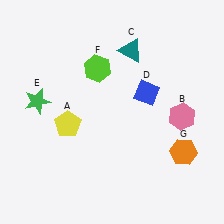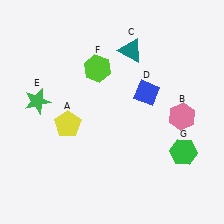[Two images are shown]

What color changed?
The hexagon (G) changed from orange in Image 1 to green in Image 2.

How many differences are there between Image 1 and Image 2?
There is 1 difference between the two images.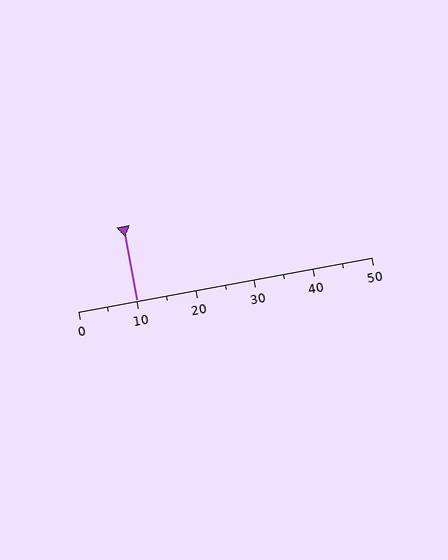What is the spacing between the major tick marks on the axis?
The major ticks are spaced 10 apart.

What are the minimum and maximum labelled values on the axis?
The axis runs from 0 to 50.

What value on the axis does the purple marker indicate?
The marker indicates approximately 10.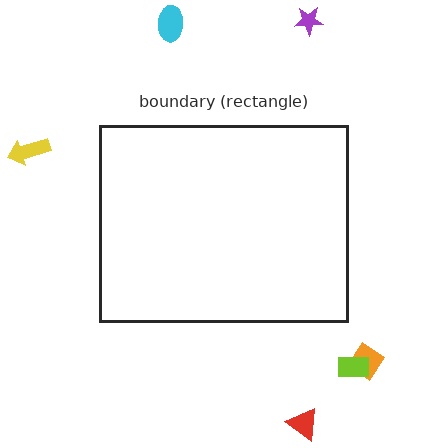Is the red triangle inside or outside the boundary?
Outside.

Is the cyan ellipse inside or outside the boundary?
Outside.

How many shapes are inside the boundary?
0 inside, 6 outside.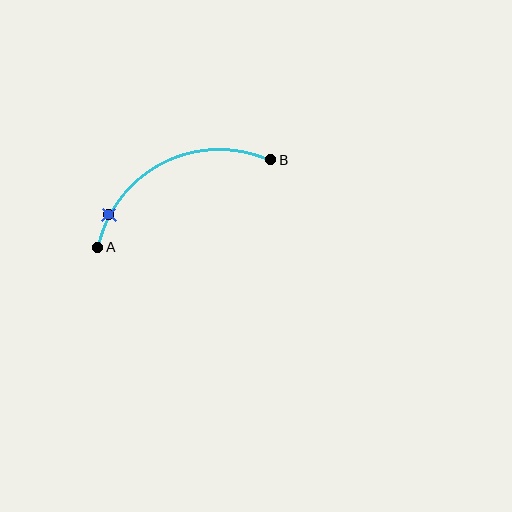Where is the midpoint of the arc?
The arc midpoint is the point on the curve farthest from the straight line joining A and B. It sits above that line.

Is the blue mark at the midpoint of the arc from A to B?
No. The blue mark lies on the arc but is closer to endpoint A. The arc midpoint would be at the point on the curve equidistant along the arc from both A and B.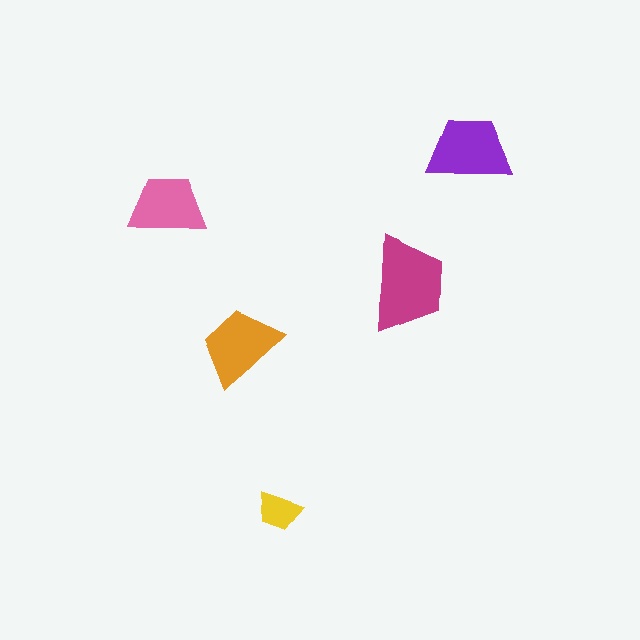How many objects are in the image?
There are 5 objects in the image.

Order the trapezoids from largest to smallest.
the magenta one, the purple one, the orange one, the pink one, the yellow one.